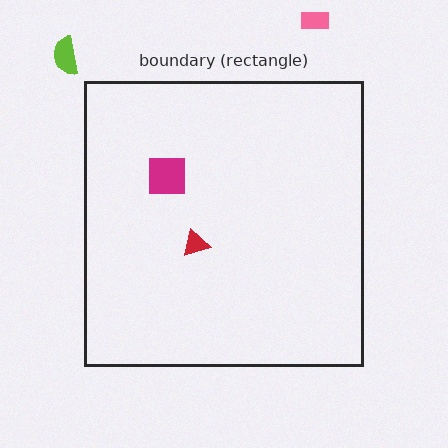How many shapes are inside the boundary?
2 inside, 2 outside.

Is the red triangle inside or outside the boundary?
Inside.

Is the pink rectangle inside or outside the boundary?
Outside.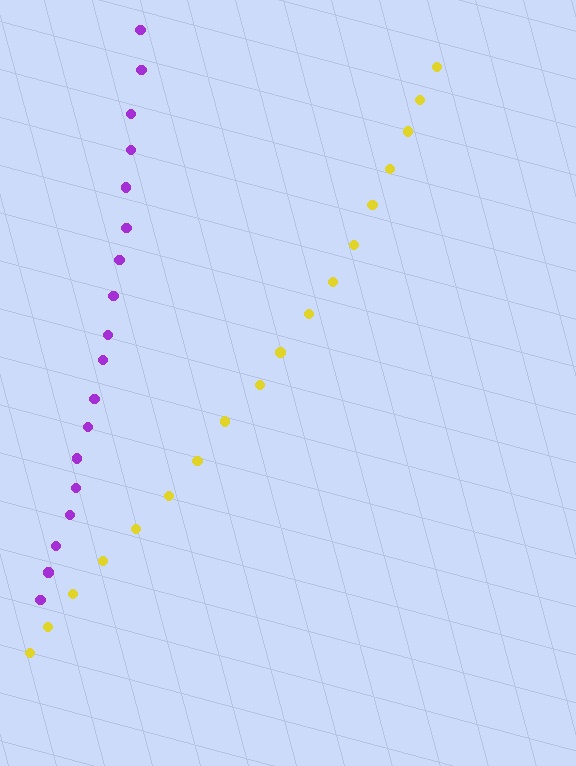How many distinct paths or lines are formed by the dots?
There are 2 distinct paths.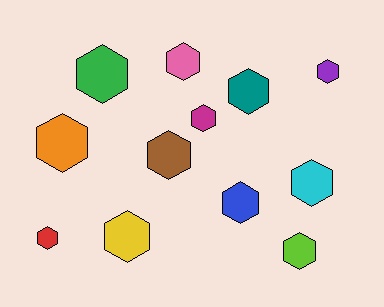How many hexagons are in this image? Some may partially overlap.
There are 12 hexagons.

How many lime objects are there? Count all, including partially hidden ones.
There is 1 lime object.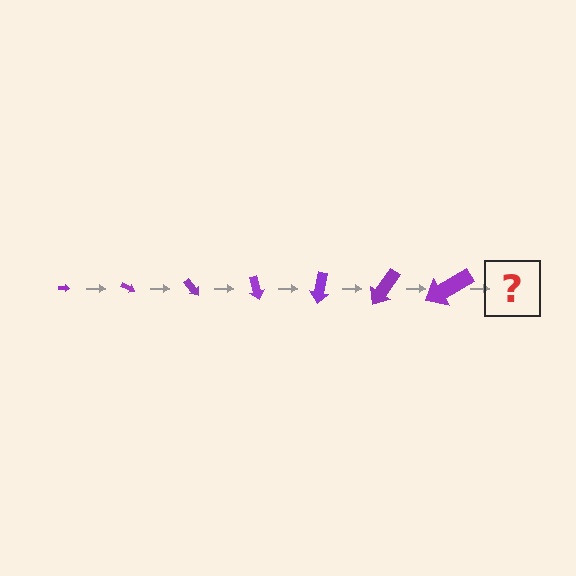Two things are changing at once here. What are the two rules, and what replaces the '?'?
The two rules are that the arrow grows larger each step and it rotates 25 degrees each step. The '?' should be an arrow, larger than the previous one and rotated 175 degrees from the start.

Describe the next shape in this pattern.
It should be an arrow, larger than the previous one and rotated 175 degrees from the start.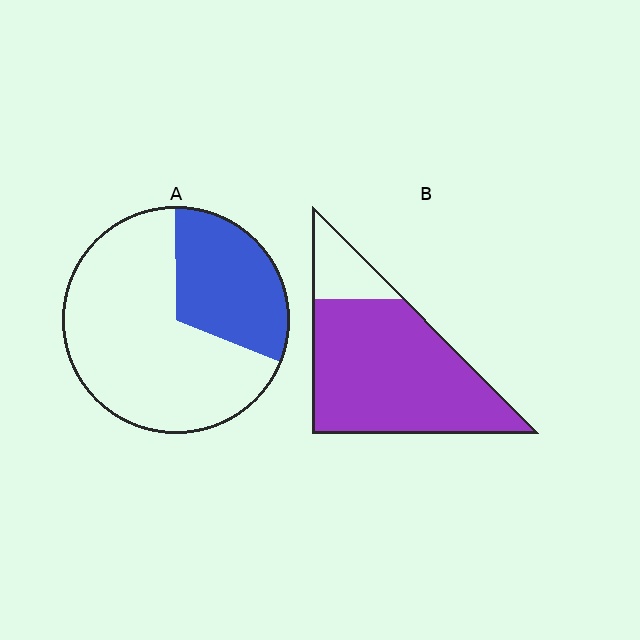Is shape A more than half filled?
No.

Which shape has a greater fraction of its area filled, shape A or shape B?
Shape B.